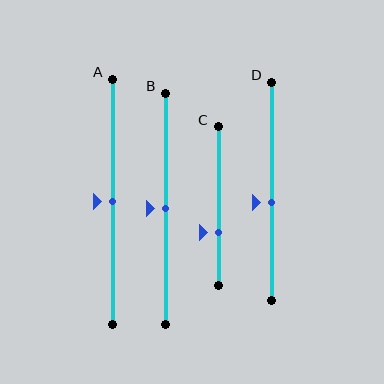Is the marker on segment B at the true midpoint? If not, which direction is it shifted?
Yes, the marker on segment B is at the true midpoint.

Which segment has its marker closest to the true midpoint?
Segment A has its marker closest to the true midpoint.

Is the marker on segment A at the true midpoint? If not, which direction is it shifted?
Yes, the marker on segment A is at the true midpoint.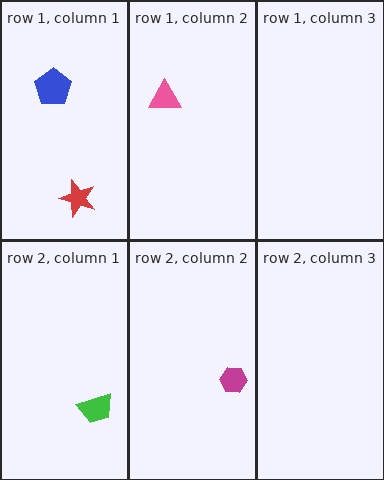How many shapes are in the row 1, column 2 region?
1.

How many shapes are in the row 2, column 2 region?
1.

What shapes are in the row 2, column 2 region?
The magenta hexagon.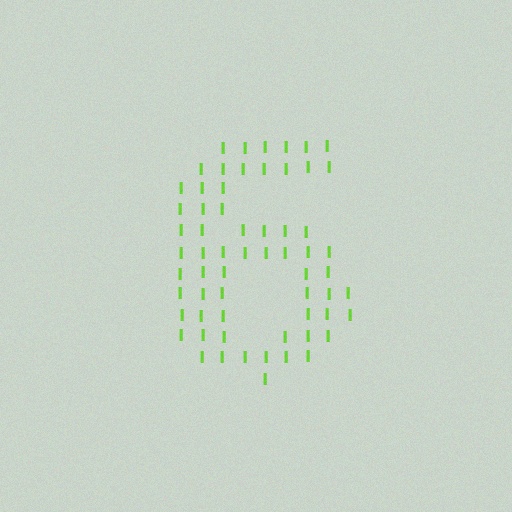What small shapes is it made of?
It is made of small letter I's.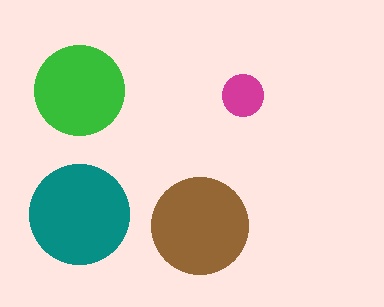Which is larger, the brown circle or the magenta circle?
The brown one.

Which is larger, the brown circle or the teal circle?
The teal one.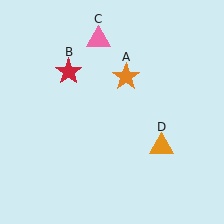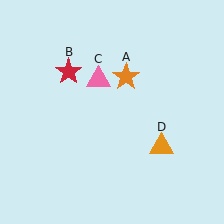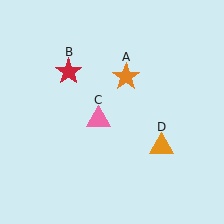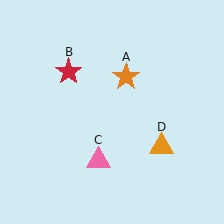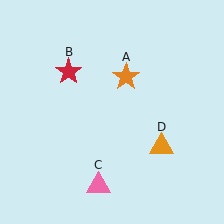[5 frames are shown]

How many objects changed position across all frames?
1 object changed position: pink triangle (object C).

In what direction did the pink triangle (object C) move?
The pink triangle (object C) moved down.